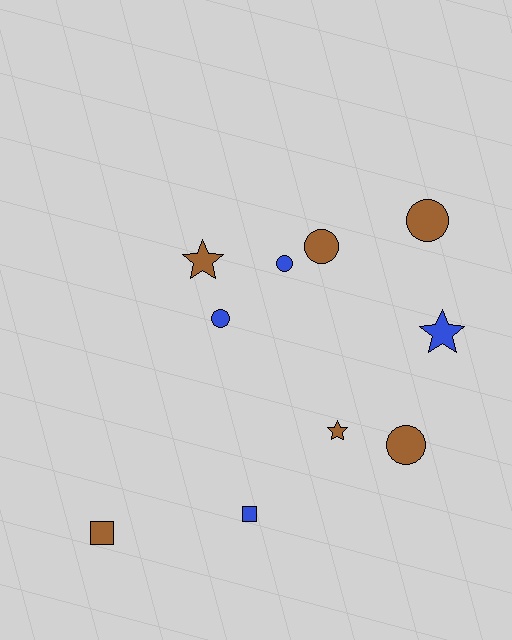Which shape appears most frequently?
Circle, with 5 objects.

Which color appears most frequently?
Brown, with 6 objects.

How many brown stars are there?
There are 2 brown stars.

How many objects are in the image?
There are 10 objects.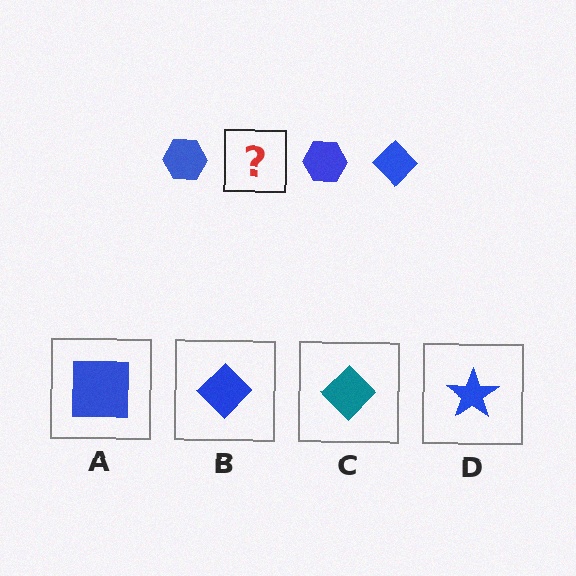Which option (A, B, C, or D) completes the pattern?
B.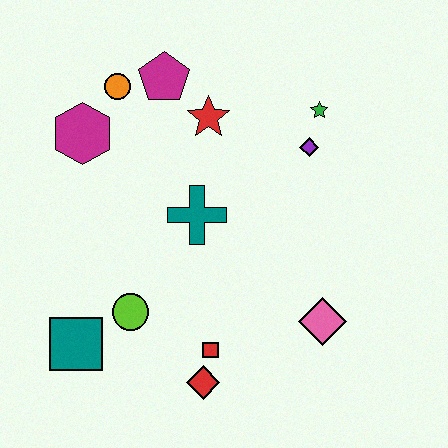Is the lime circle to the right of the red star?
No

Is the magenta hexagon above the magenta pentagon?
No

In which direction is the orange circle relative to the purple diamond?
The orange circle is to the left of the purple diamond.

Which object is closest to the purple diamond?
The green star is closest to the purple diamond.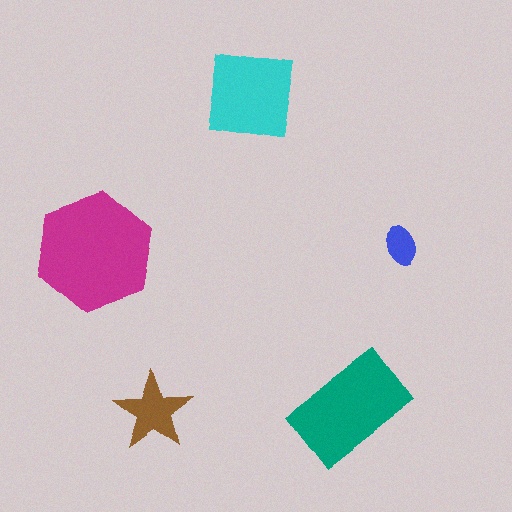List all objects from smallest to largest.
The blue ellipse, the brown star, the cyan square, the teal rectangle, the magenta hexagon.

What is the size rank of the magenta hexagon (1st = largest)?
1st.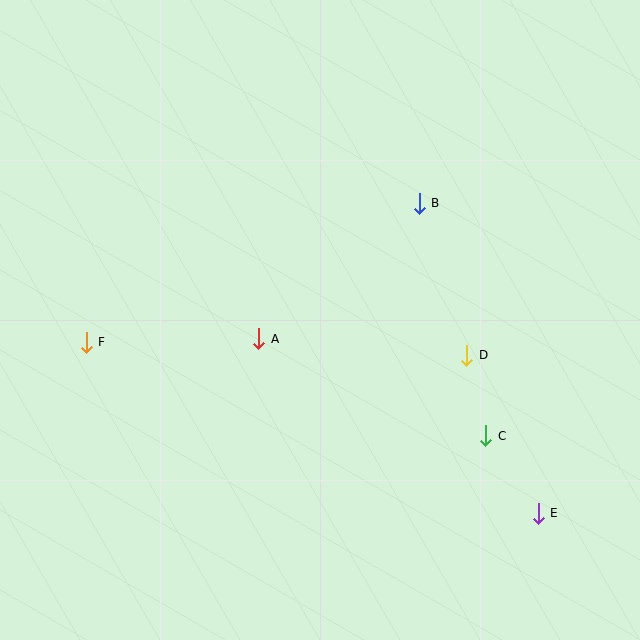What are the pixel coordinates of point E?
Point E is at (538, 513).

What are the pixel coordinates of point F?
Point F is at (86, 342).